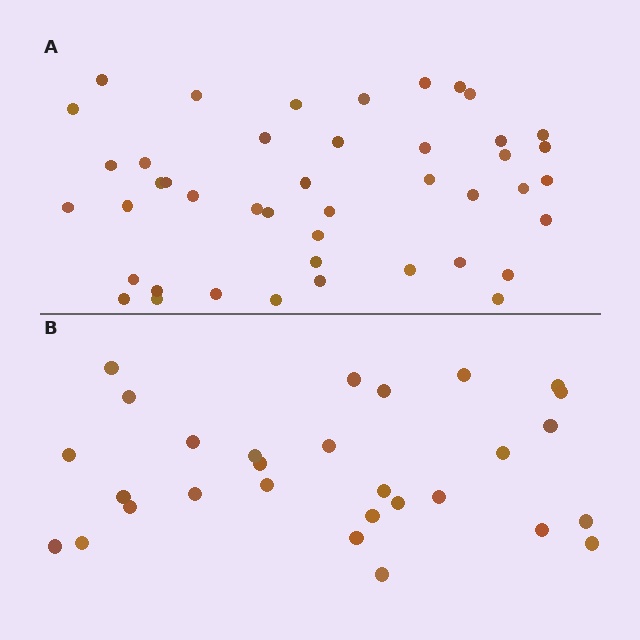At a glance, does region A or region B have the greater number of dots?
Region A (the top region) has more dots.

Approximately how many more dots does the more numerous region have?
Region A has approximately 15 more dots than region B.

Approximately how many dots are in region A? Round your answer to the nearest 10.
About 40 dots. (The exact count is 44, which rounds to 40.)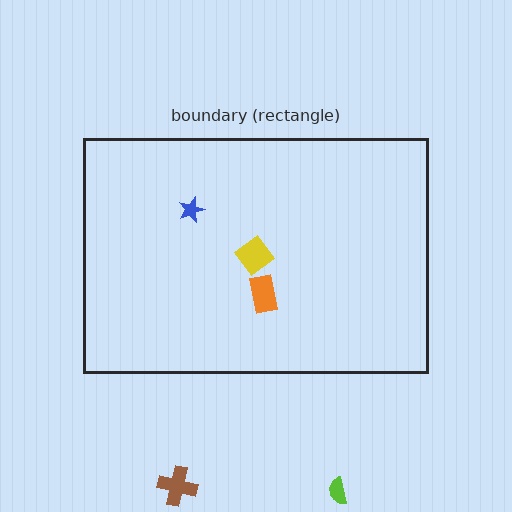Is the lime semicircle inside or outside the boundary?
Outside.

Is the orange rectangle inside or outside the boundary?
Inside.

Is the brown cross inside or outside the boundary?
Outside.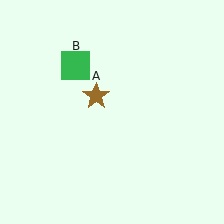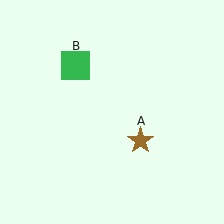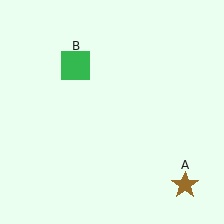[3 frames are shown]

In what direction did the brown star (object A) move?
The brown star (object A) moved down and to the right.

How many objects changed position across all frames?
1 object changed position: brown star (object A).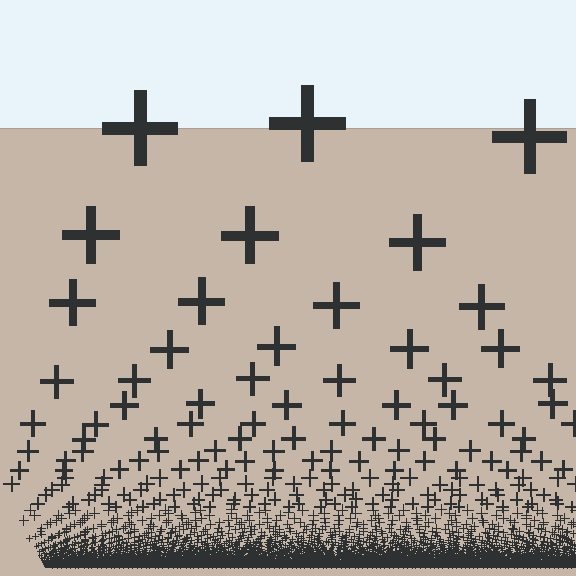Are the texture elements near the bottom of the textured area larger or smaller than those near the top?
Smaller. The gradient is inverted — elements near the bottom are smaller and denser.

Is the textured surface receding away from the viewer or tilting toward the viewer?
The surface appears to tilt toward the viewer. Texture elements get larger and sparser toward the top.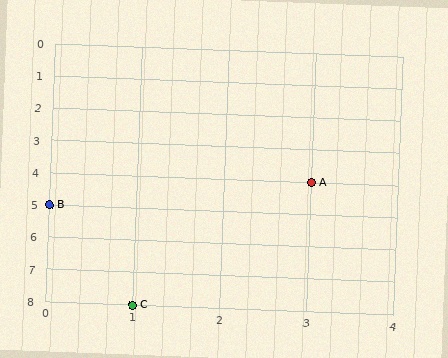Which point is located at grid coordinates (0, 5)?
Point B is at (0, 5).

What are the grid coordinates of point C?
Point C is at grid coordinates (1, 8).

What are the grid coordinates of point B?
Point B is at grid coordinates (0, 5).